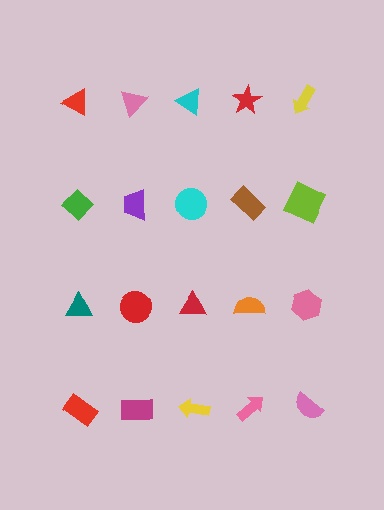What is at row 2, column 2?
A purple trapezoid.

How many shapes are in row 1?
5 shapes.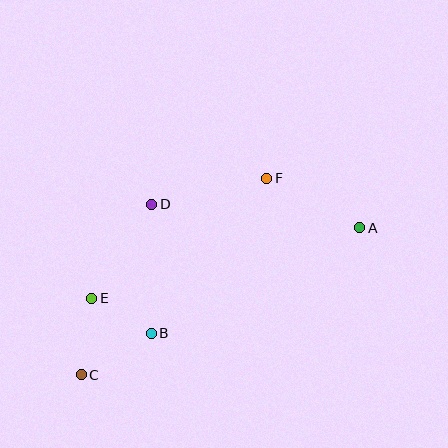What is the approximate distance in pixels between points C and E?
The distance between C and E is approximately 77 pixels.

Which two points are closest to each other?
Points B and E are closest to each other.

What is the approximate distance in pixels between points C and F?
The distance between C and F is approximately 270 pixels.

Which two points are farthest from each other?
Points A and C are farthest from each other.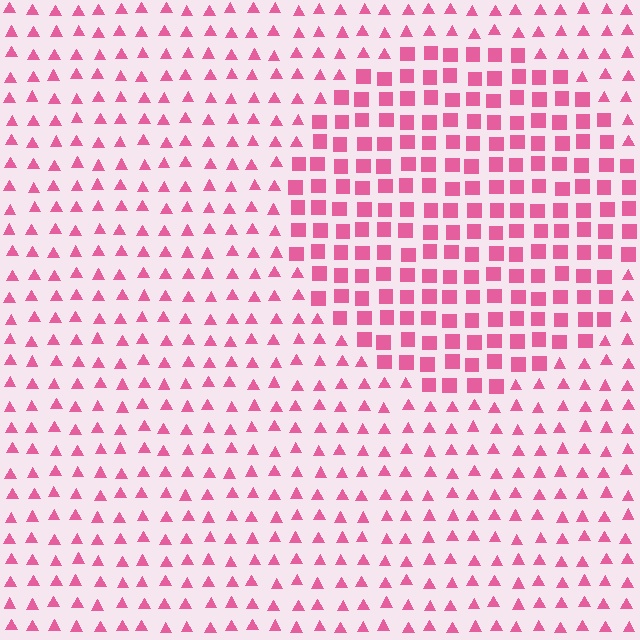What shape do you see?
I see a circle.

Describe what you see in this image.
The image is filled with small pink elements arranged in a uniform grid. A circle-shaped region contains squares, while the surrounding area contains triangles. The boundary is defined purely by the change in element shape.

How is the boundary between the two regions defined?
The boundary is defined by a change in element shape: squares inside vs. triangles outside. All elements share the same color and spacing.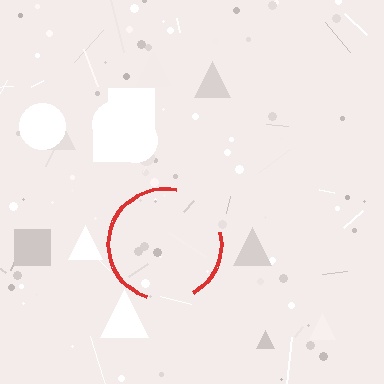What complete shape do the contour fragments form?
The contour fragments form a circle.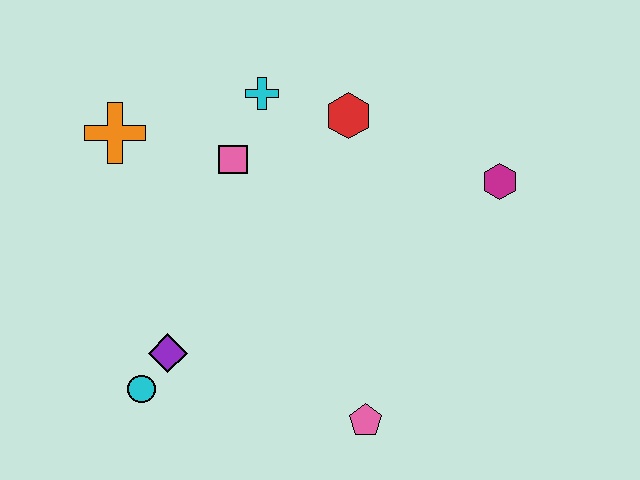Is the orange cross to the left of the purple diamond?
Yes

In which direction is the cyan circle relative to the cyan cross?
The cyan circle is below the cyan cross.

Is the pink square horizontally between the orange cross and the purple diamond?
No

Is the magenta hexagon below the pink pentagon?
No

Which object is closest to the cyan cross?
The pink square is closest to the cyan cross.